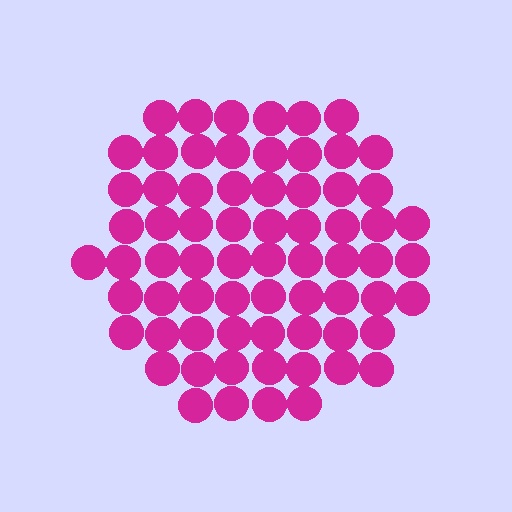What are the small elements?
The small elements are circles.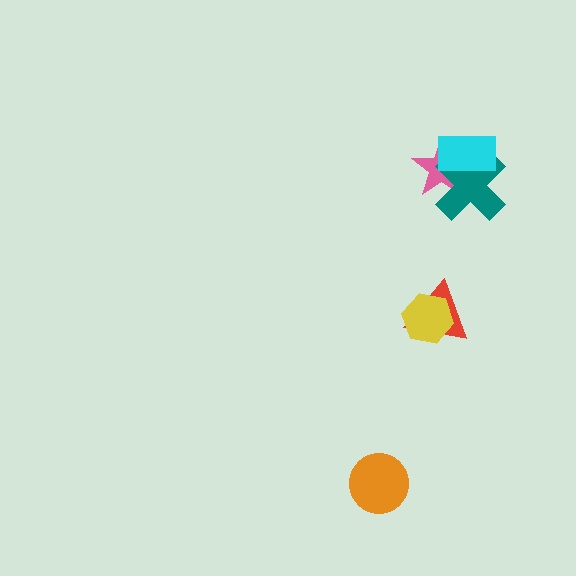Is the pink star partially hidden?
Yes, it is partially covered by another shape.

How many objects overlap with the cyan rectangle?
2 objects overlap with the cyan rectangle.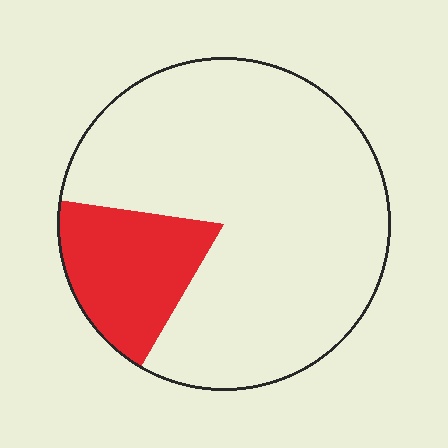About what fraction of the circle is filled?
About one fifth (1/5).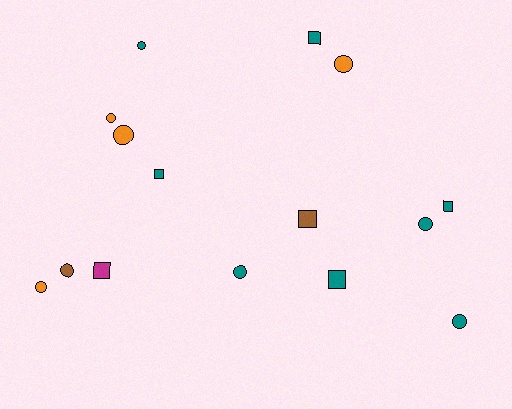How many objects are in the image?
There are 15 objects.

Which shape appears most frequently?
Circle, with 9 objects.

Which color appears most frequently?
Teal, with 8 objects.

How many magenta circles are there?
There are no magenta circles.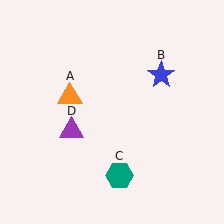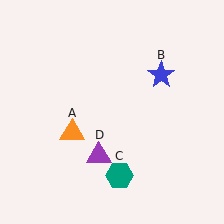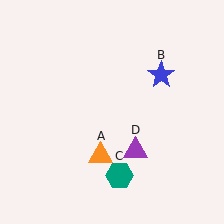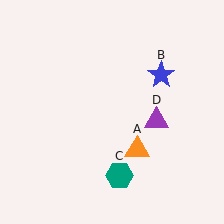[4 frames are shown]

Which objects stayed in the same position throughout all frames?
Blue star (object B) and teal hexagon (object C) remained stationary.